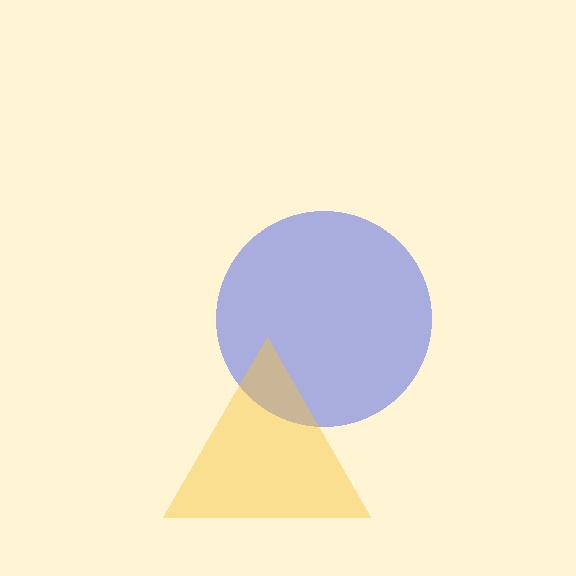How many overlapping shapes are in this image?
There are 2 overlapping shapes in the image.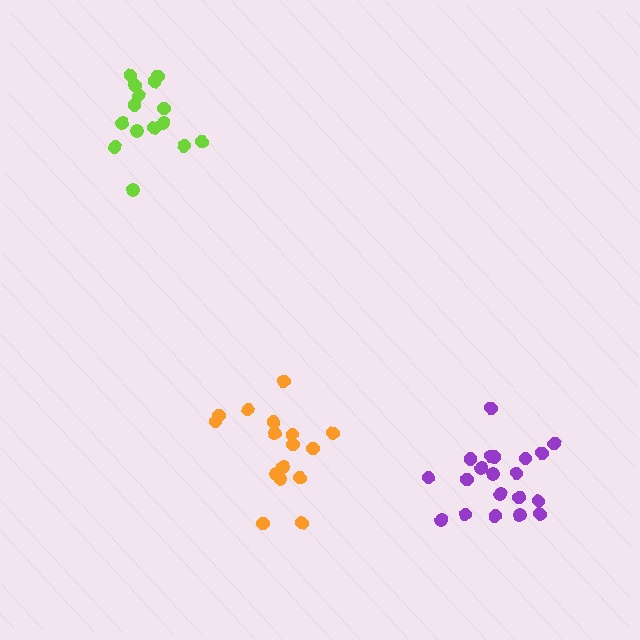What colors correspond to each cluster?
The clusters are colored: purple, orange, lime.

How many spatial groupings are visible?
There are 3 spatial groupings.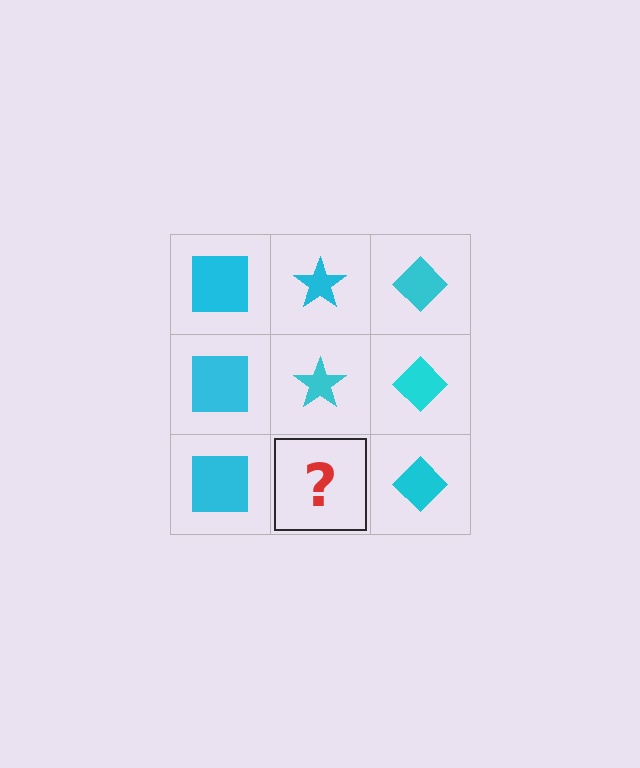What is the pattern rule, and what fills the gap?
The rule is that each column has a consistent shape. The gap should be filled with a cyan star.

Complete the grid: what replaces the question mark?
The question mark should be replaced with a cyan star.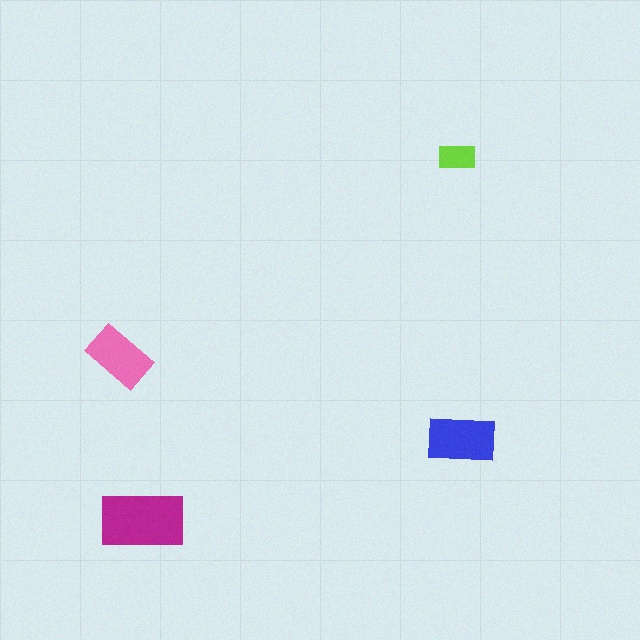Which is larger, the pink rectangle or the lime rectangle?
The pink one.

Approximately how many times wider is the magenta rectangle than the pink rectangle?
About 1.5 times wider.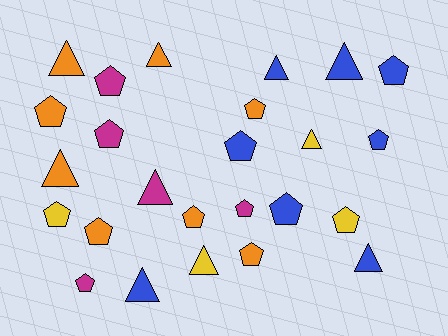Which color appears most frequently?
Orange, with 8 objects.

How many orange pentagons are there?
There are 5 orange pentagons.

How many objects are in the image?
There are 25 objects.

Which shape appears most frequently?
Pentagon, with 15 objects.